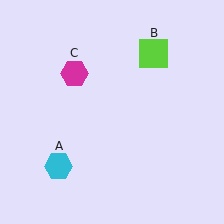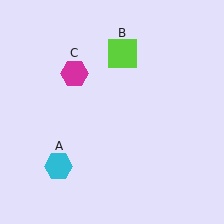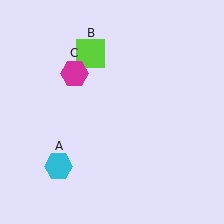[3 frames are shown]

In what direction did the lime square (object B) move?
The lime square (object B) moved left.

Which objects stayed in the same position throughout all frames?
Cyan hexagon (object A) and magenta hexagon (object C) remained stationary.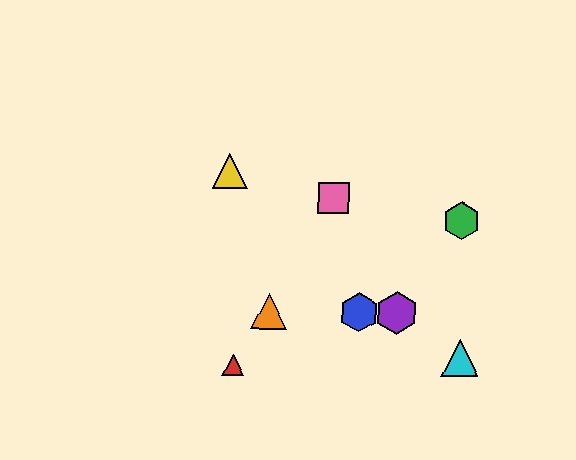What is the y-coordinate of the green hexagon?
The green hexagon is at y≈221.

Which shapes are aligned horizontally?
The blue hexagon, the purple hexagon, the orange triangle are aligned horizontally.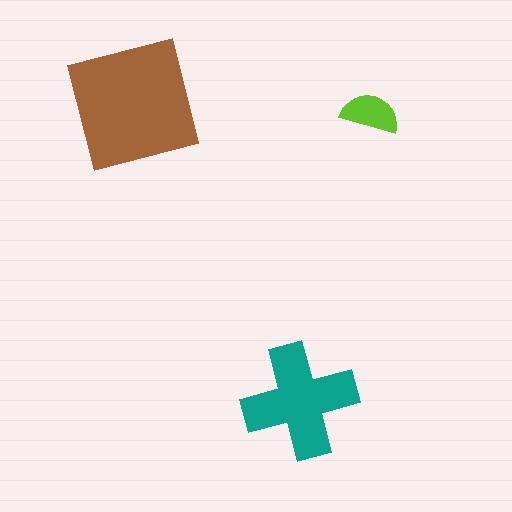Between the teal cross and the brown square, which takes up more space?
The brown square.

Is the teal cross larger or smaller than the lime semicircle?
Larger.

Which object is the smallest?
The lime semicircle.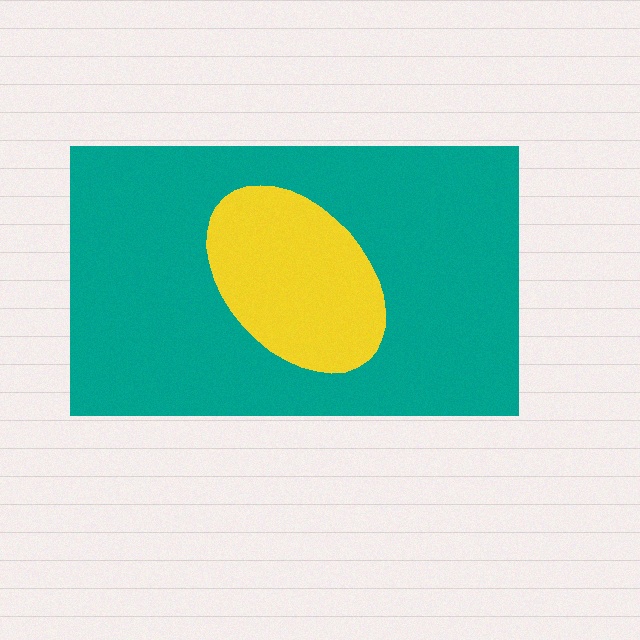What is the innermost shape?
The yellow ellipse.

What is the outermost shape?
The teal rectangle.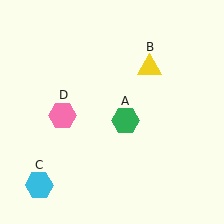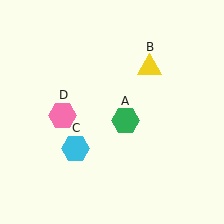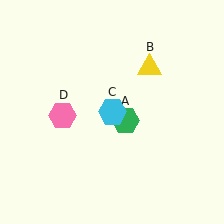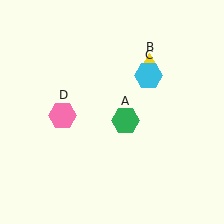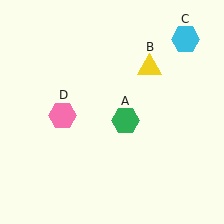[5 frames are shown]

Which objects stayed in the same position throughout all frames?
Green hexagon (object A) and yellow triangle (object B) and pink hexagon (object D) remained stationary.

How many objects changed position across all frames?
1 object changed position: cyan hexagon (object C).